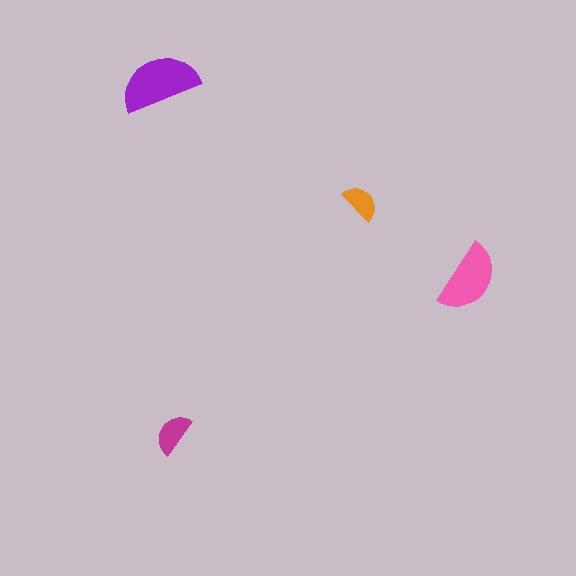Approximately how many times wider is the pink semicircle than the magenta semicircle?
About 1.5 times wider.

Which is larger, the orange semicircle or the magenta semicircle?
The magenta one.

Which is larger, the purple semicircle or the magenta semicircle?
The purple one.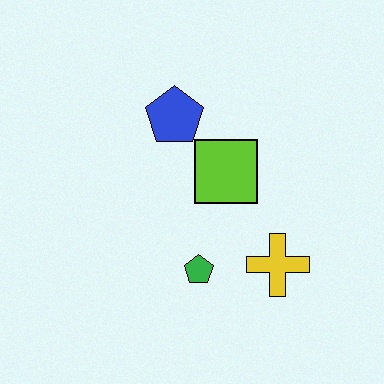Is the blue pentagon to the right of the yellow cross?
No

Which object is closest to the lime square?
The blue pentagon is closest to the lime square.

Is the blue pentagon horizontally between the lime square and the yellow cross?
No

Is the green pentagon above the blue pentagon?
No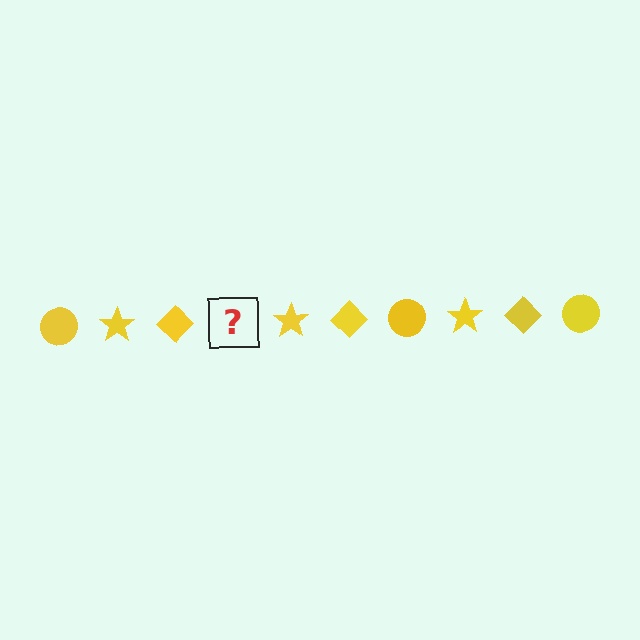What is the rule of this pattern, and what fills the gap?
The rule is that the pattern cycles through circle, star, diamond shapes in yellow. The gap should be filled with a yellow circle.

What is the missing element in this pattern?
The missing element is a yellow circle.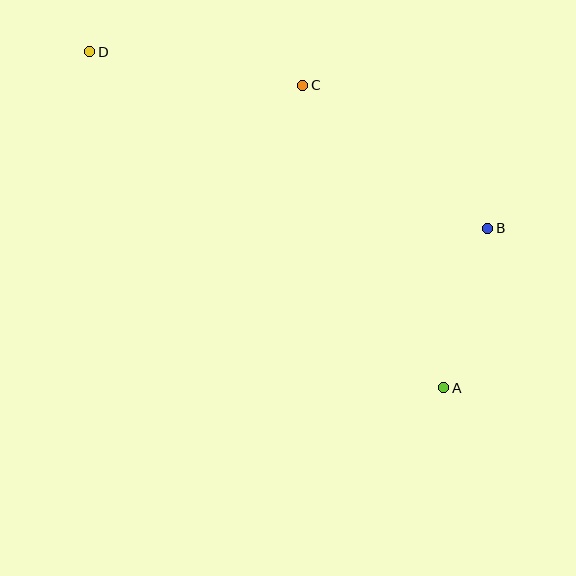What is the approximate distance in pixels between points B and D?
The distance between B and D is approximately 435 pixels.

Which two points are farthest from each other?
Points A and D are farthest from each other.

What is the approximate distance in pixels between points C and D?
The distance between C and D is approximately 216 pixels.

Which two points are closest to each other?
Points A and B are closest to each other.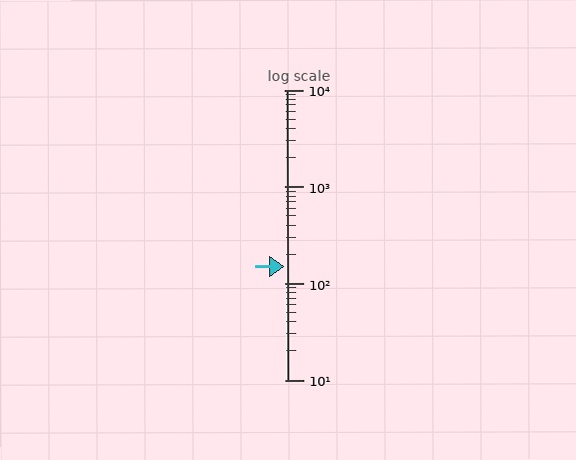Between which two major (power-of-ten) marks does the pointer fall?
The pointer is between 100 and 1000.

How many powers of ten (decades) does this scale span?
The scale spans 3 decades, from 10 to 10000.